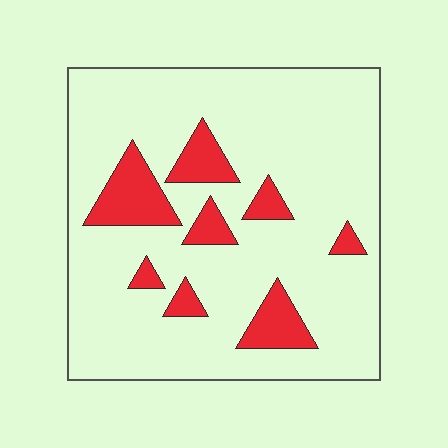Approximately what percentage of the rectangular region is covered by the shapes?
Approximately 15%.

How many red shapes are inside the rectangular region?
8.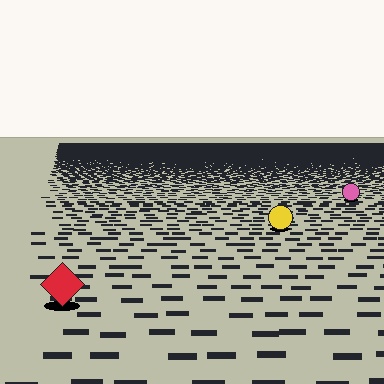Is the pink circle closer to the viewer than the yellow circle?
No. The yellow circle is closer — you can tell from the texture gradient: the ground texture is coarser near it.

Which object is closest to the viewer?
The red diamond is closest. The texture marks near it are larger and more spread out.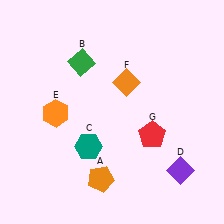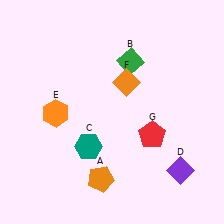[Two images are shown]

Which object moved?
The green diamond (B) moved right.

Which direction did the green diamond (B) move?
The green diamond (B) moved right.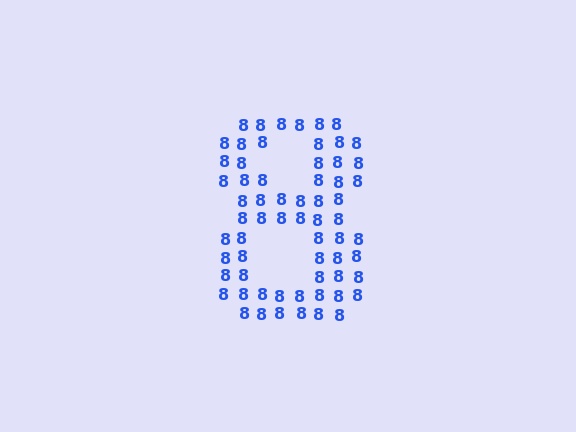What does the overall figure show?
The overall figure shows the digit 8.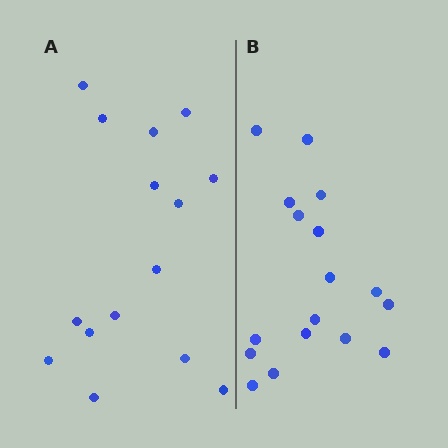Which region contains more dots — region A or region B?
Region B (the right region) has more dots.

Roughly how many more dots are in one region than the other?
Region B has just a few more — roughly 2 or 3 more dots than region A.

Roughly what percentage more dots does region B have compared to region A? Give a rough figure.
About 15% more.